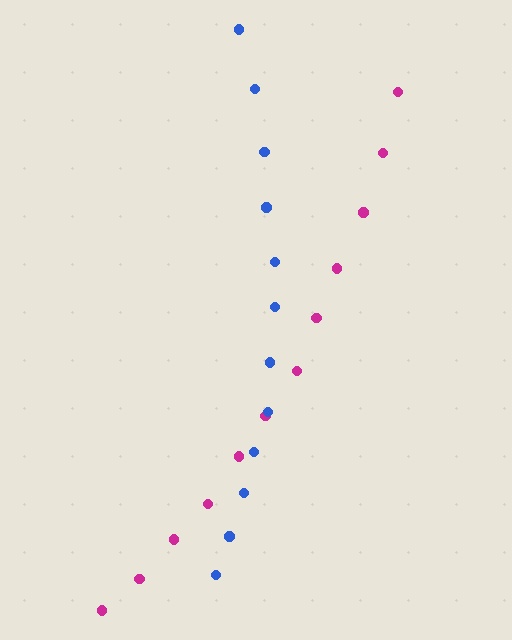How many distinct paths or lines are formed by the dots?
There are 2 distinct paths.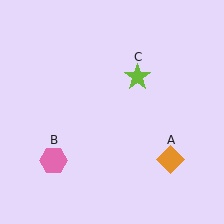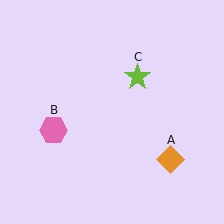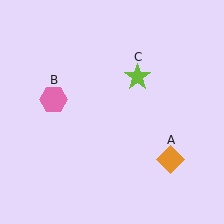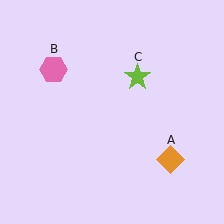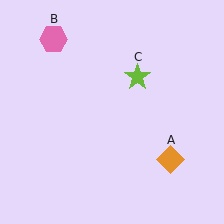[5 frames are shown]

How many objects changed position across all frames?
1 object changed position: pink hexagon (object B).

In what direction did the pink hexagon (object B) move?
The pink hexagon (object B) moved up.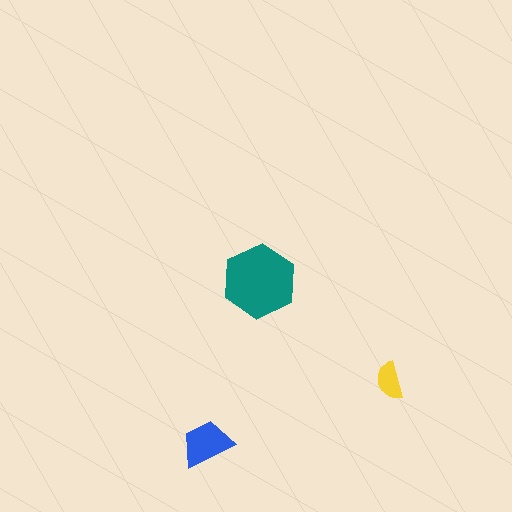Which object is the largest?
The teal hexagon.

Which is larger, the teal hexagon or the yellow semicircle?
The teal hexagon.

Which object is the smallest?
The yellow semicircle.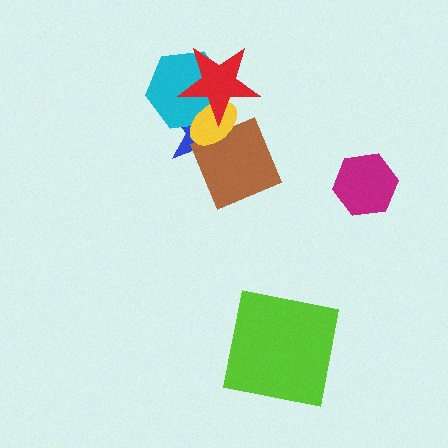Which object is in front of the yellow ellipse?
The red star is in front of the yellow ellipse.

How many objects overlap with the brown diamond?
3 objects overlap with the brown diamond.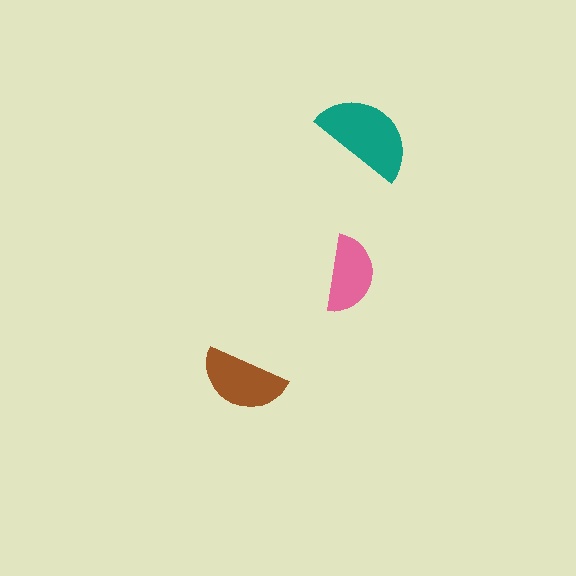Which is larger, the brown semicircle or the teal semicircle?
The teal one.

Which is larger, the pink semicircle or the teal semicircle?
The teal one.